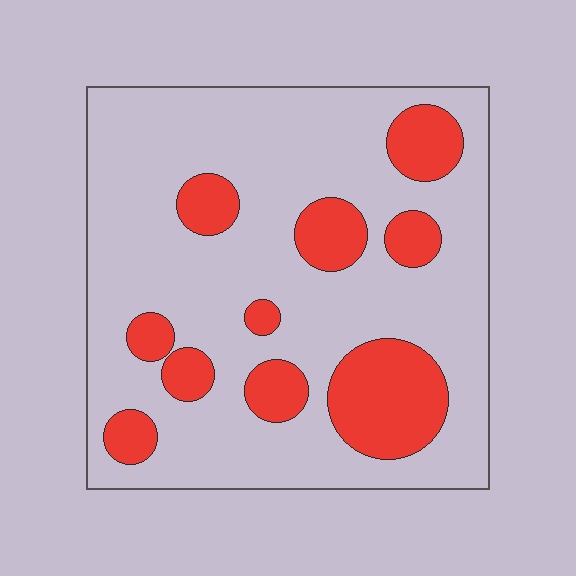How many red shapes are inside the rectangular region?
10.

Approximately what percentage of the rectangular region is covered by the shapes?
Approximately 25%.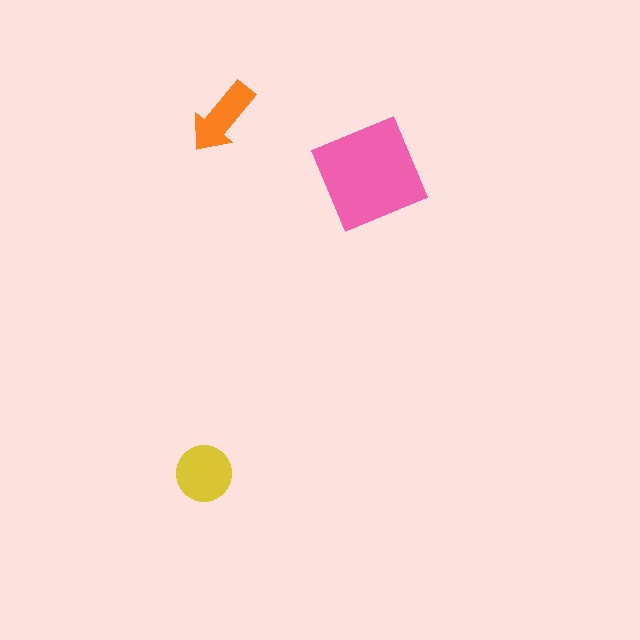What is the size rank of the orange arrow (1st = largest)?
3rd.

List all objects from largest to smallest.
The pink square, the yellow circle, the orange arrow.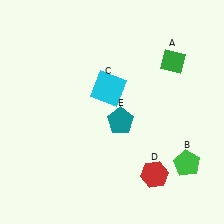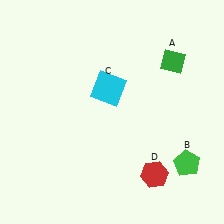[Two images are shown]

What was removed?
The teal pentagon (E) was removed in Image 2.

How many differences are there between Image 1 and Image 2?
There is 1 difference between the two images.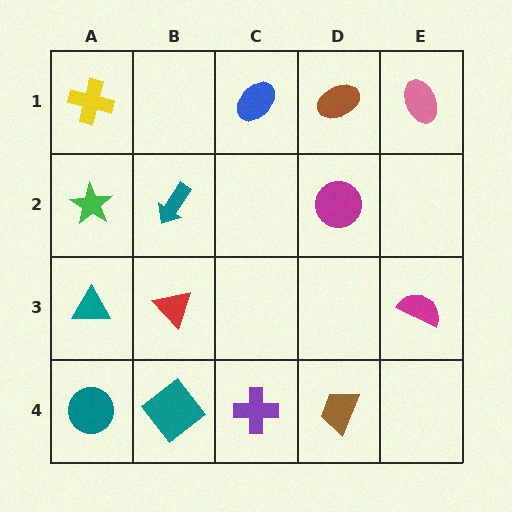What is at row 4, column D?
A brown trapezoid.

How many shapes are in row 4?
4 shapes.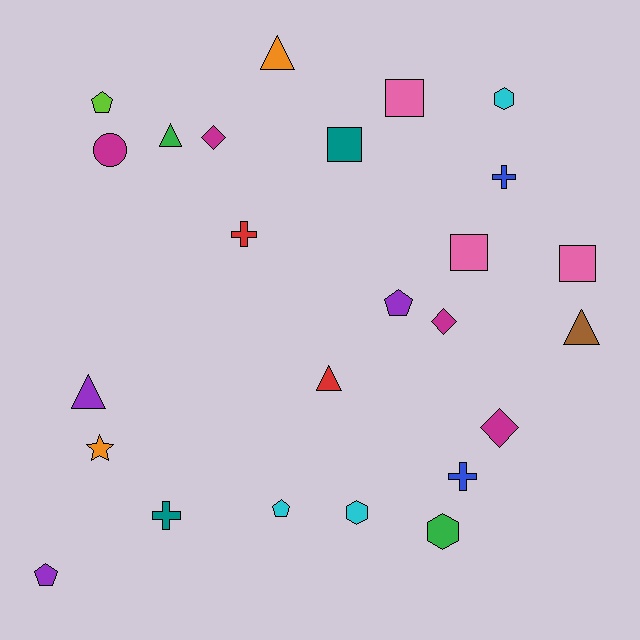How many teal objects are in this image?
There are 2 teal objects.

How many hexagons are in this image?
There are 3 hexagons.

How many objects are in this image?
There are 25 objects.